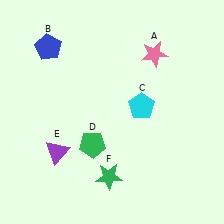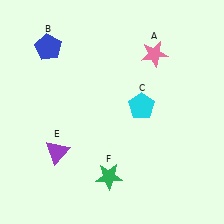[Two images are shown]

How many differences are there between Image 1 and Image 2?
There is 1 difference between the two images.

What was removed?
The green pentagon (D) was removed in Image 2.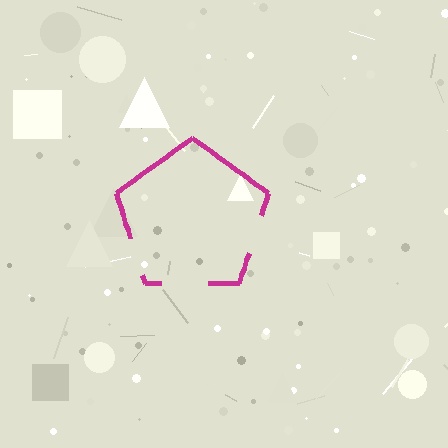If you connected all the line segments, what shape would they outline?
They would outline a pentagon.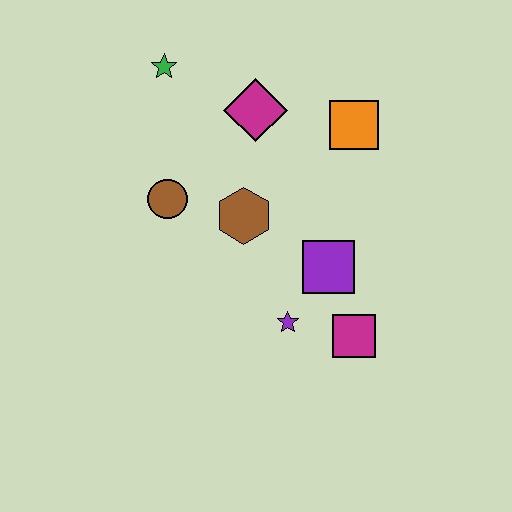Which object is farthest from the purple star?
The green star is farthest from the purple star.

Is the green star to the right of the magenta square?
No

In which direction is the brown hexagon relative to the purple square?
The brown hexagon is to the left of the purple square.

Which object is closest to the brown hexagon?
The brown circle is closest to the brown hexagon.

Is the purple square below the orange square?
Yes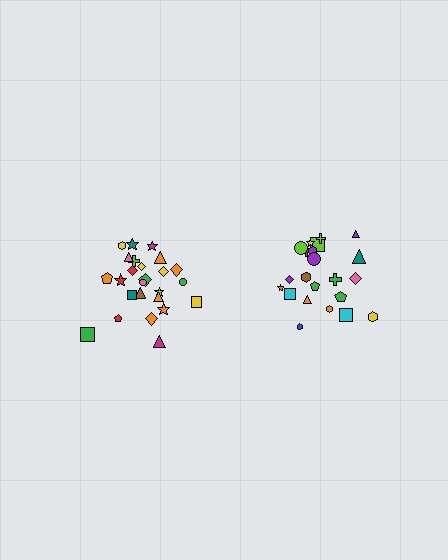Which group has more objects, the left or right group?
The left group.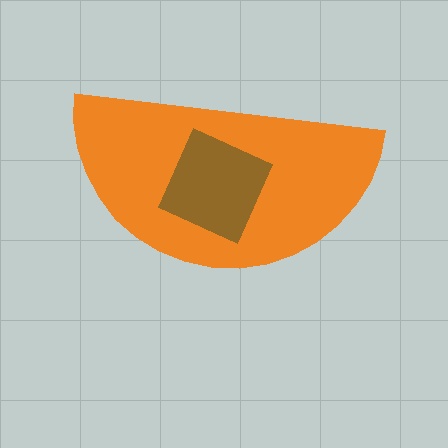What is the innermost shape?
The brown diamond.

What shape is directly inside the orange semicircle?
The brown diamond.